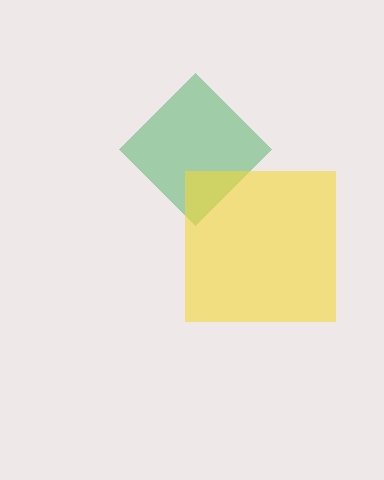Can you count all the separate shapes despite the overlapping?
Yes, there are 2 separate shapes.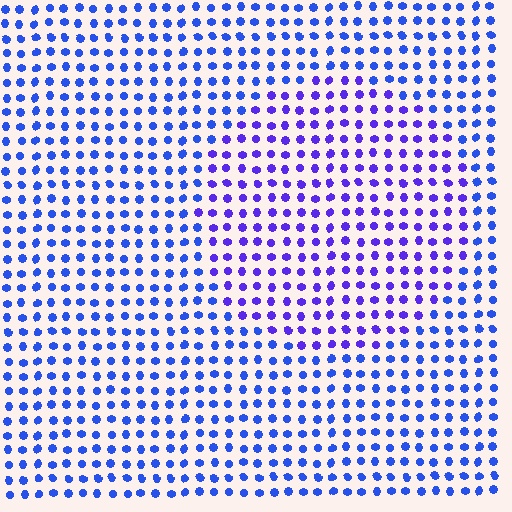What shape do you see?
I see a circle.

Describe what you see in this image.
The image is filled with small blue elements in a uniform arrangement. A circle-shaped region is visible where the elements are tinted to a slightly different hue, forming a subtle color boundary.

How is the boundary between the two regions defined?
The boundary is defined purely by a slight shift in hue (about 28 degrees). Spacing, size, and orientation are identical on both sides.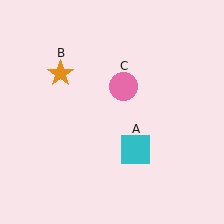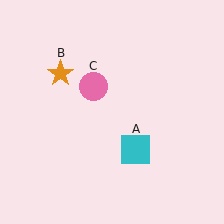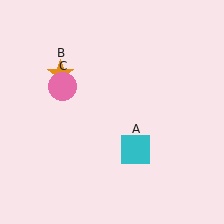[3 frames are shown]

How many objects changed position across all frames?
1 object changed position: pink circle (object C).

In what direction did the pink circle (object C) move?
The pink circle (object C) moved left.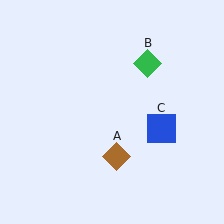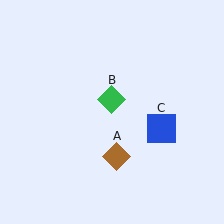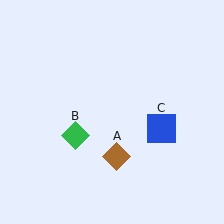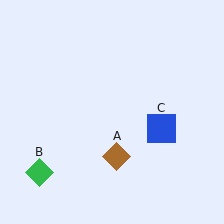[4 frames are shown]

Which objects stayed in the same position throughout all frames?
Brown diamond (object A) and blue square (object C) remained stationary.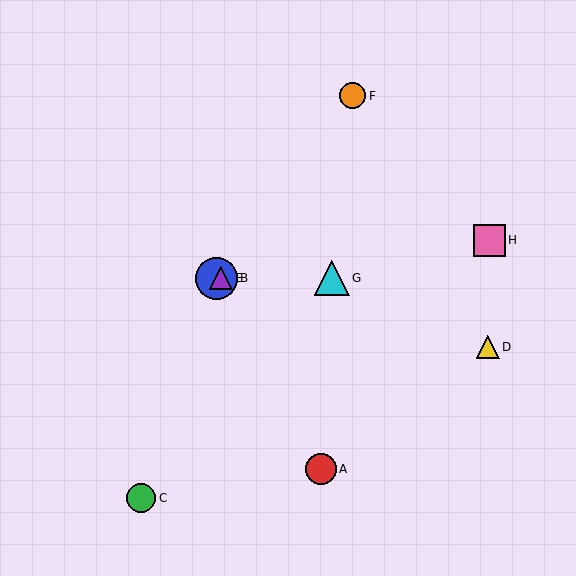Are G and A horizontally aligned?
No, G is at y≈278 and A is at y≈469.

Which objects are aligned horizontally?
Objects B, E, G are aligned horizontally.